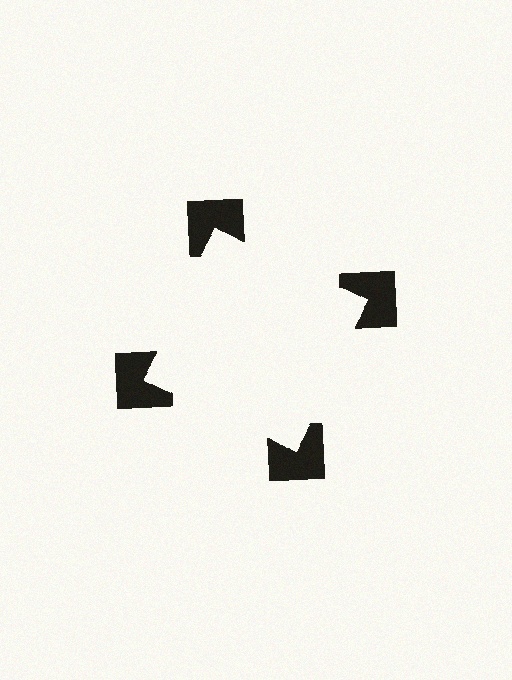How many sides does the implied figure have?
4 sides.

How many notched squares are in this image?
There are 4 — one at each vertex of the illusory square.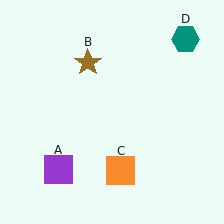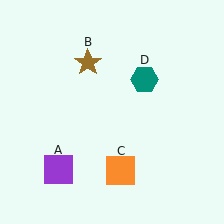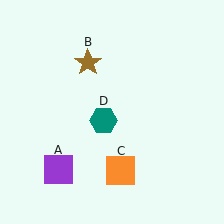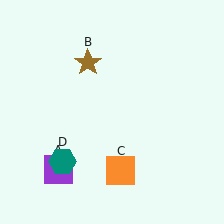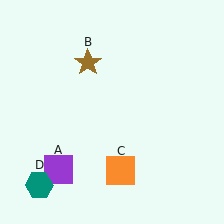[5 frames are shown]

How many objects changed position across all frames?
1 object changed position: teal hexagon (object D).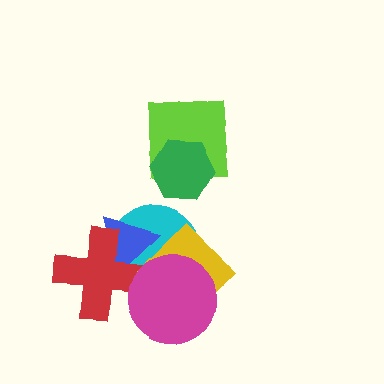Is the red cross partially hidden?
Yes, it is partially covered by another shape.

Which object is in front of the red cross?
The magenta circle is in front of the red cross.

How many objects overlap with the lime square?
1 object overlaps with the lime square.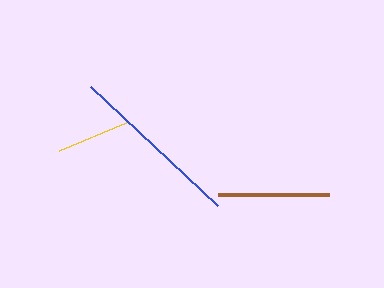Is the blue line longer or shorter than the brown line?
The blue line is longer than the brown line.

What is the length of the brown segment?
The brown segment is approximately 110 pixels long.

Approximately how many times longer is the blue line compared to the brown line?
The blue line is approximately 1.6 times the length of the brown line.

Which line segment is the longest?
The blue line is the longest at approximately 174 pixels.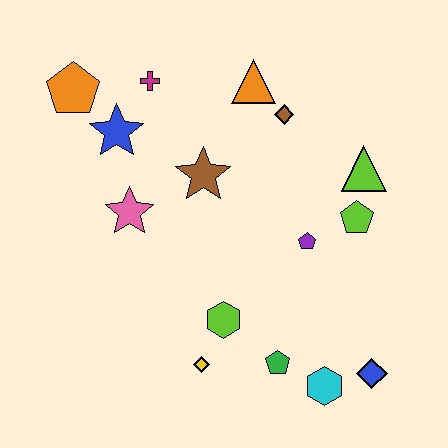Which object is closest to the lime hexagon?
The yellow diamond is closest to the lime hexagon.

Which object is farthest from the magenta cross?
The blue diamond is farthest from the magenta cross.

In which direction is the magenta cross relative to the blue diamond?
The magenta cross is above the blue diamond.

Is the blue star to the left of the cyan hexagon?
Yes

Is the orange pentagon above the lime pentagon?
Yes